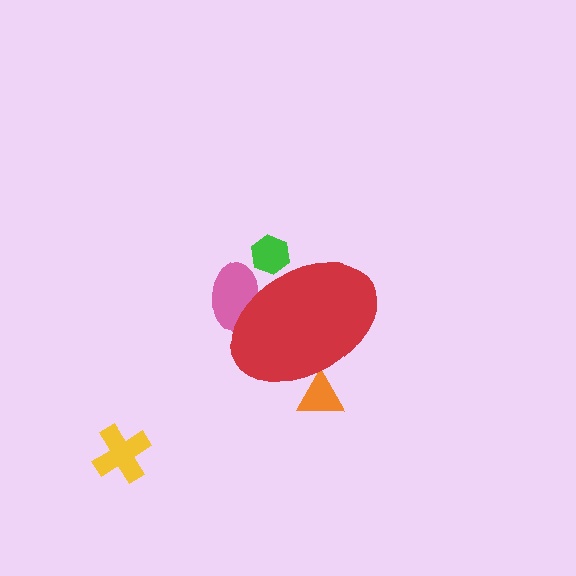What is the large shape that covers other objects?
A red ellipse.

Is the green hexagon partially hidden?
Yes, the green hexagon is partially hidden behind the red ellipse.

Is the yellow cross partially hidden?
No, the yellow cross is fully visible.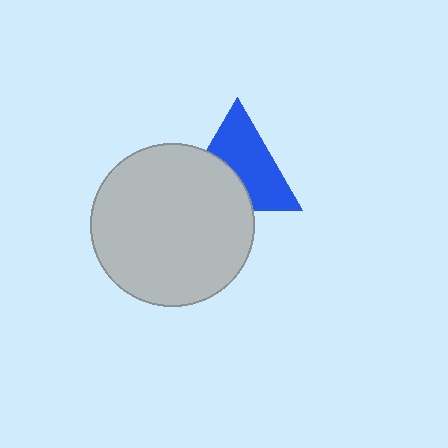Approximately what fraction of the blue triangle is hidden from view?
Roughly 40% of the blue triangle is hidden behind the light gray circle.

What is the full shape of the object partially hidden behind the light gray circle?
The partially hidden object is a blue triangle.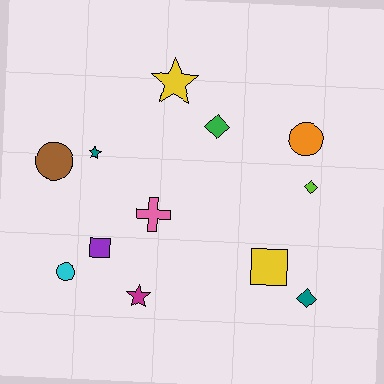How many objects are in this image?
There are 12 objects.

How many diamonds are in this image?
There are 3 diamonds.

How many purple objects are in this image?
There is 1 purple object.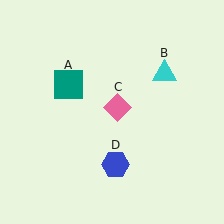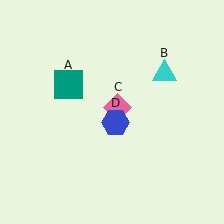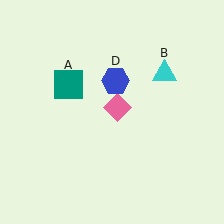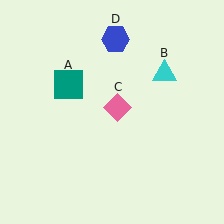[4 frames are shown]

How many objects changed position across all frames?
1 object changed position: blue hexagon (object D).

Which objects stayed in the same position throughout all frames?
Teal square (object A) and cyan triangle (object B) and pink diamond (object C) remained stationary.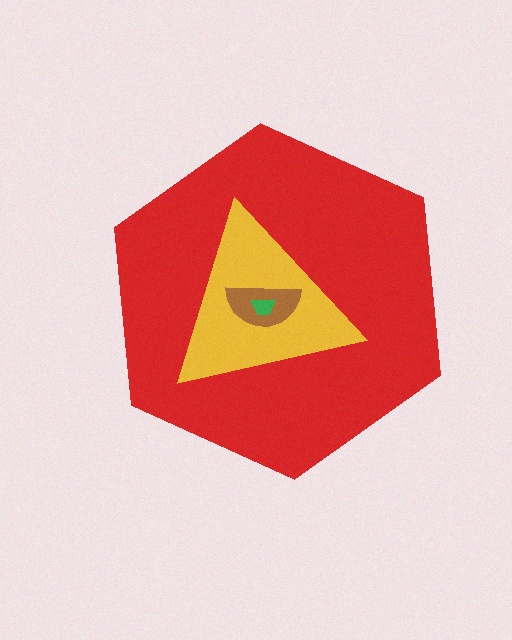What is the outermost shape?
The red hexagon.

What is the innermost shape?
The green trapezoid.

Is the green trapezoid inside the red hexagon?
Yes.